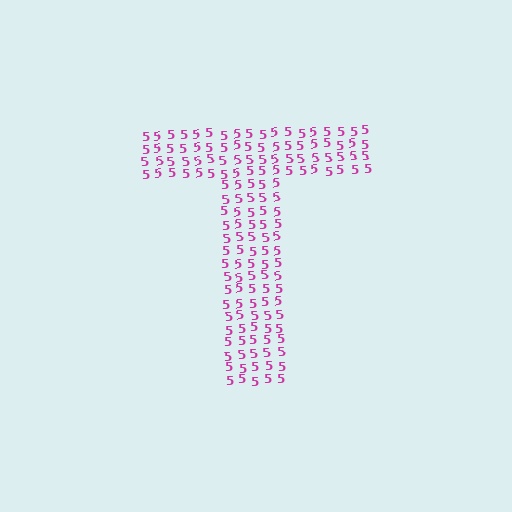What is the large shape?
The large shape is the letter T.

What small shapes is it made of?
It is made of small digit 5's.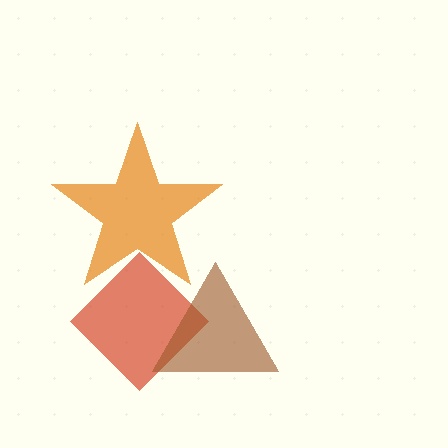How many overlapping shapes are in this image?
There are 3 overlapping shapes in the image.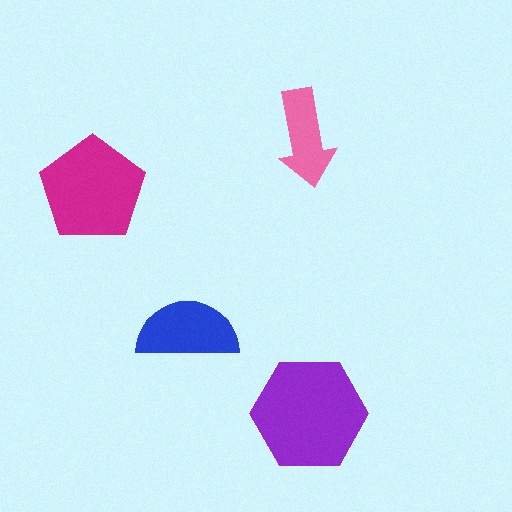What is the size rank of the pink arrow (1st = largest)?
4th.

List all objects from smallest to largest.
The pink arrow, the blue semicircle, the magenta pentagon, the purple hexagon.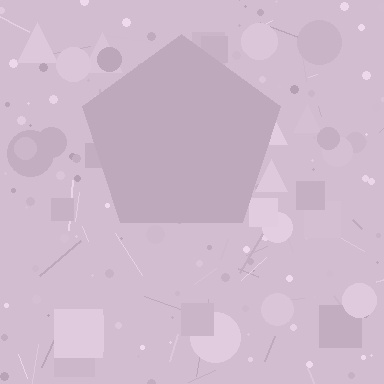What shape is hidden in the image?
A pentagon is hidden in the image.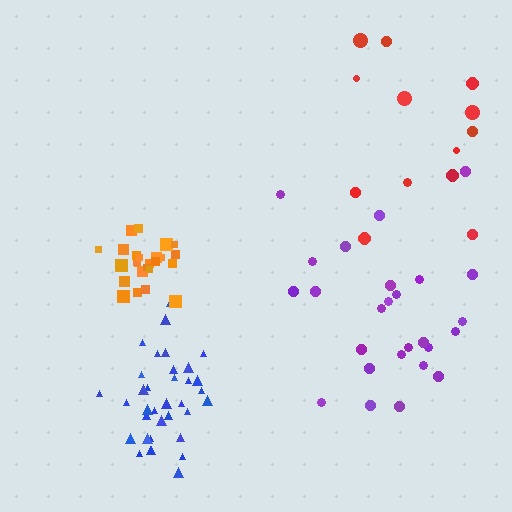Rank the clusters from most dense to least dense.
orange, blue, purple, red.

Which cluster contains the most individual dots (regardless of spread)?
Blue (35).